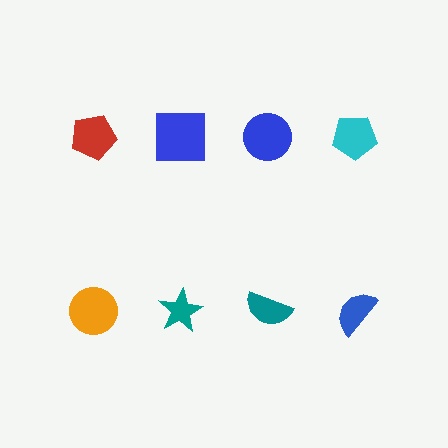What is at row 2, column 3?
A teal semicircle.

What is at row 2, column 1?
An orange circle.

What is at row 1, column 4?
A cyan pentagon.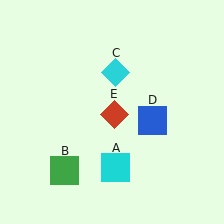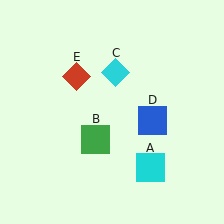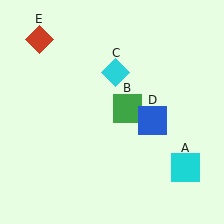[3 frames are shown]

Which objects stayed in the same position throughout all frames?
Cyan diamond (object C) and blue square (object D) remained stationary.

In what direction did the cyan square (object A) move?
The cyan square (object A) moved right.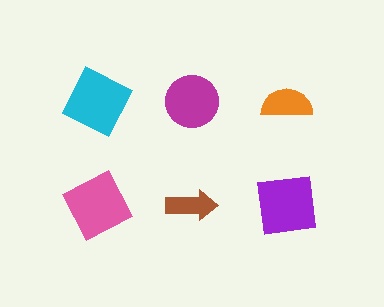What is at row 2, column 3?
A purple square.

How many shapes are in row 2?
3 shapes.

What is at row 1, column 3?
An orange semicircle.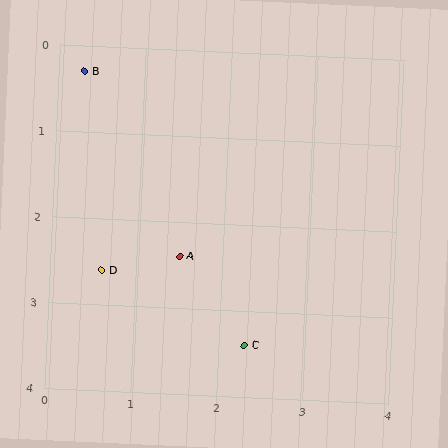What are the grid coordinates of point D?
Point D is at approximately (0.6, 2.6).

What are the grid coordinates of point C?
Point C is at approximately (2.3, 3.4).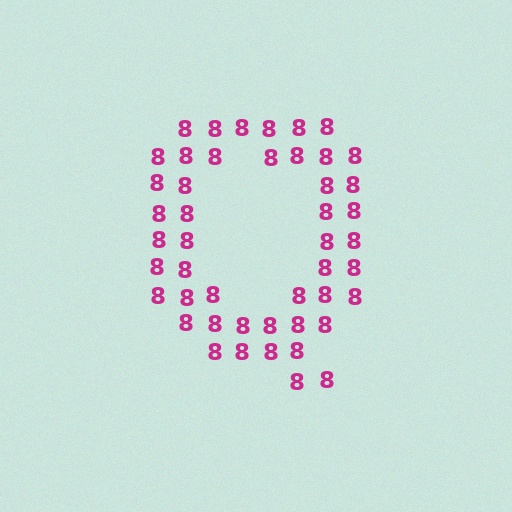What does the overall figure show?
The overall figure shows the letter Q.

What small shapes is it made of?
It is made of small digit 8's.